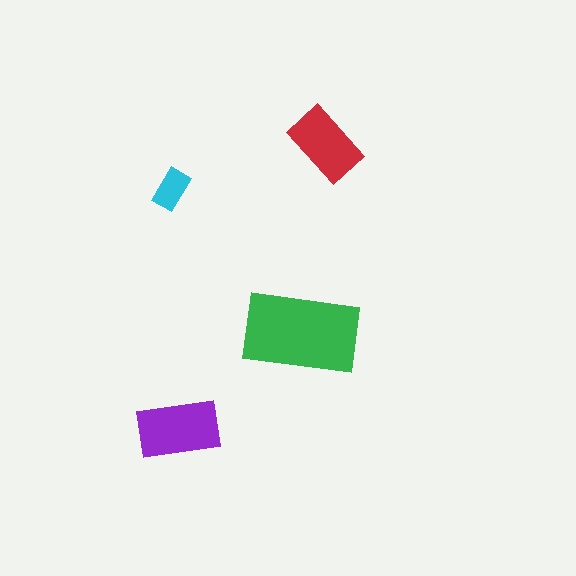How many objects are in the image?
There are 4 objects in the image.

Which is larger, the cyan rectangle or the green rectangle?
The green one.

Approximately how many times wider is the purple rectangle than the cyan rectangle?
About 2 times wider.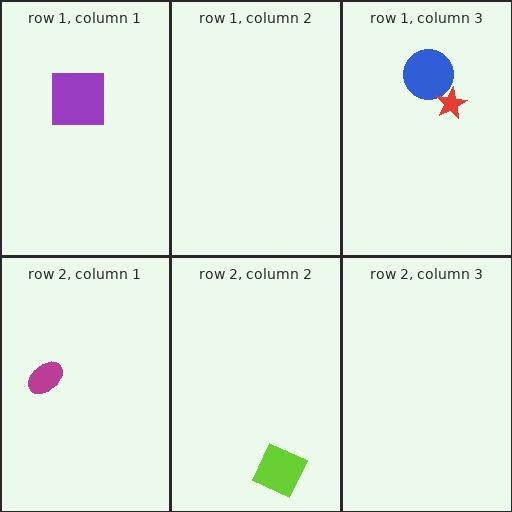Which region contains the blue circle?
The row 1, column 3 region.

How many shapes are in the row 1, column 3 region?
2.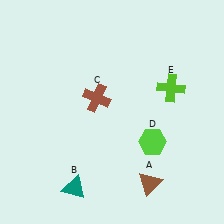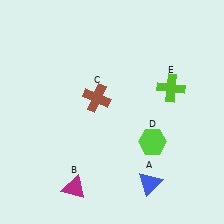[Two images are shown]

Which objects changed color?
A changed from brown to blue. B changed from teal to magenta.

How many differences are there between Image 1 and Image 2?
There are 2 differences between the two images.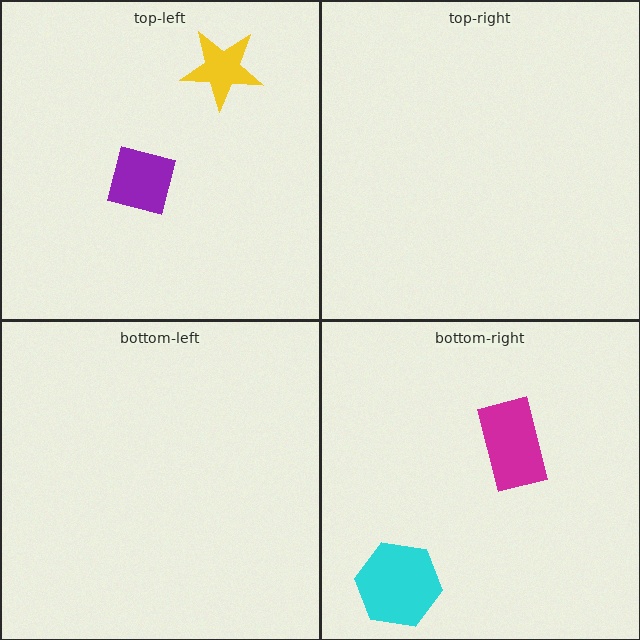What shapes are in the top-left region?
The purple square, the yellow star.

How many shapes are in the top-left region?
2.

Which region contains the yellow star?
The top-left region.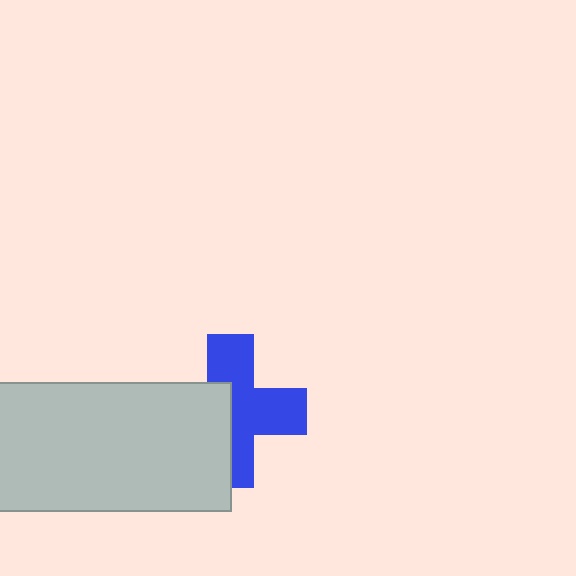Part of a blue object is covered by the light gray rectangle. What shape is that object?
It is a cross.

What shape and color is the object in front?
The object in front is a light gray rectangle.